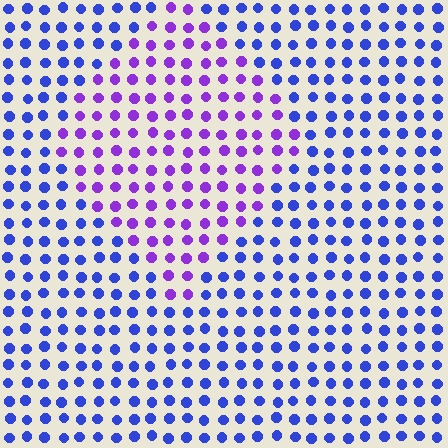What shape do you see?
I see a diamond.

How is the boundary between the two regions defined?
The boundary is defined purely by a slight shift in hue (about 42 degrees). Spacing, size, and orientation are identical on both sides.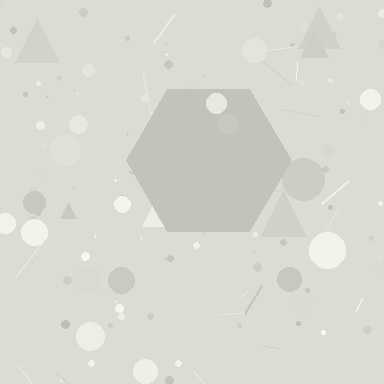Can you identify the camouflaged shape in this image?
The camouflaged shape is a hexagon.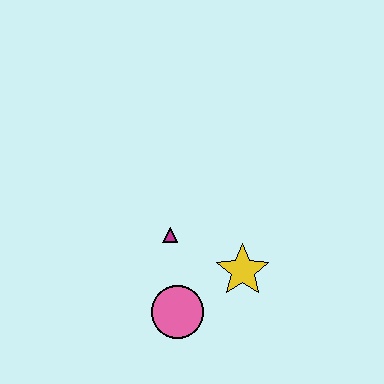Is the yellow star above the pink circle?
Yes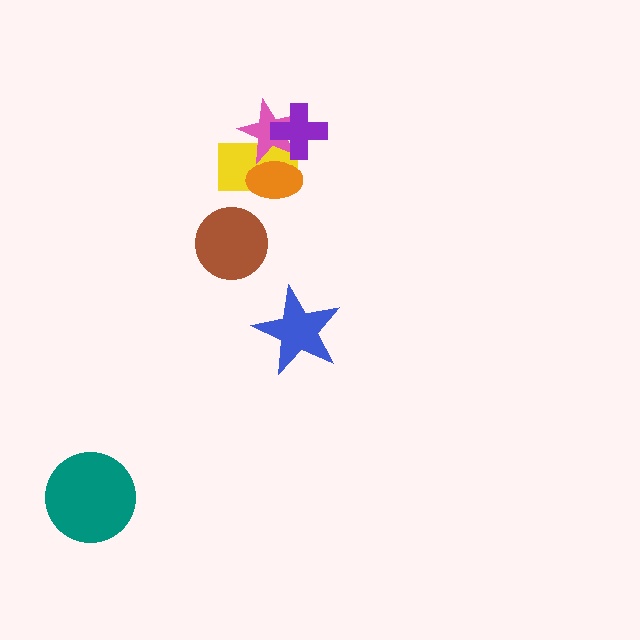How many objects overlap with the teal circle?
0 objects overlap with the teal circle.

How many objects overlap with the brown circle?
0 objects overlap with the brown circle.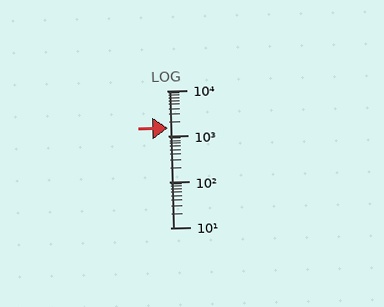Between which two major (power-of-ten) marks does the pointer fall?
The pointer is between 1000 and 10000.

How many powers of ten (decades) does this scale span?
The scale spans 3 decades, from 10 to 10000.